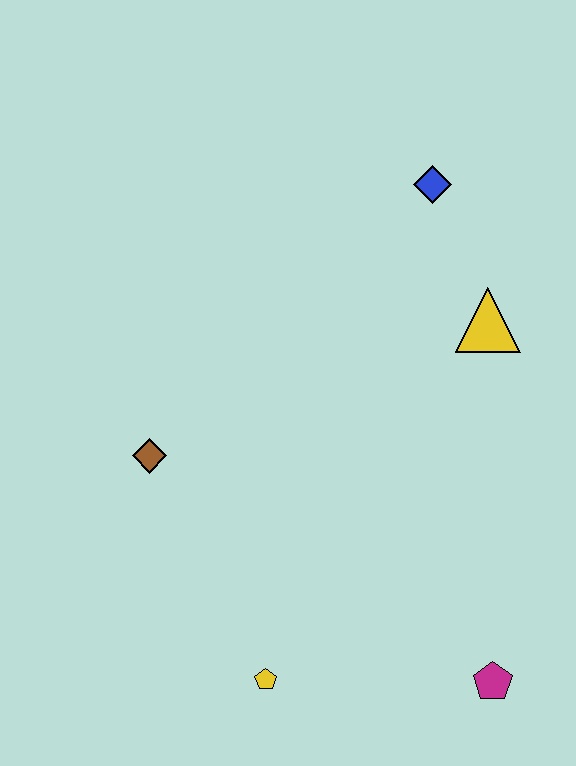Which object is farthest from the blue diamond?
The yellow pentagon is farthest from the blue diamond.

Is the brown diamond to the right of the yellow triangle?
No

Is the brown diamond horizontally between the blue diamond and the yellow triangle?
No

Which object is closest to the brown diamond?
The yellow pentagon is closest to the brown diamond.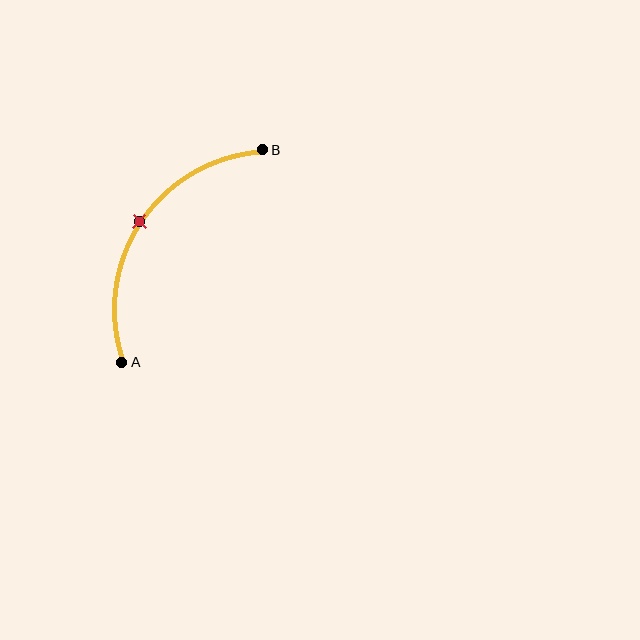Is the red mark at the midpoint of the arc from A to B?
Yes. The red mark lies on the arc at equal arc-length from both A and B — it is the arc midpoint.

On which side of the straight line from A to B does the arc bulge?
The arc bulges to the left of the straight line connecting A and B.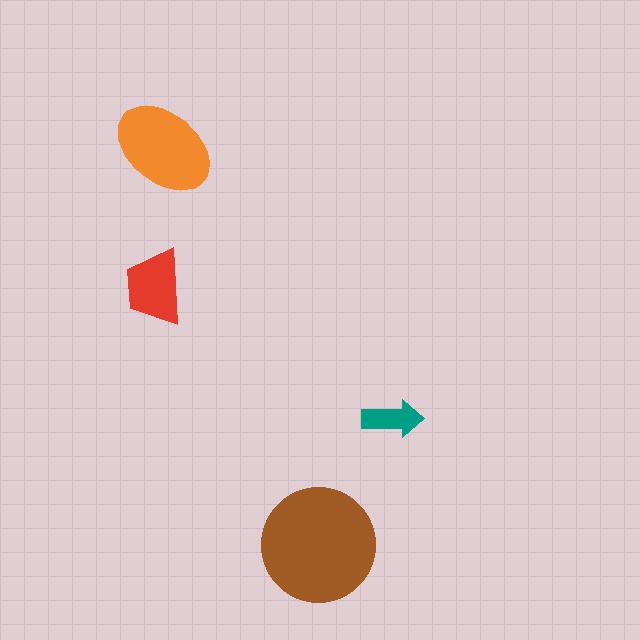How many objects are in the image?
There are 4 objects in the image.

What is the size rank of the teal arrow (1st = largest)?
4th.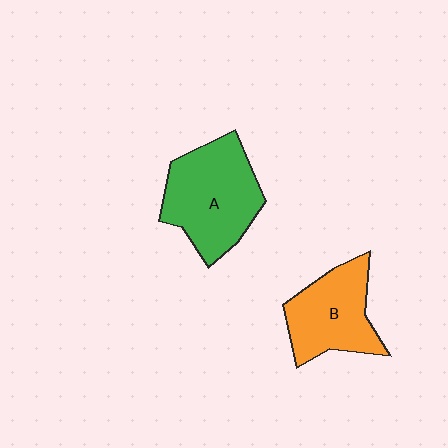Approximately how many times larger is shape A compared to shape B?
Approximately 1.3 times.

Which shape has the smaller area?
Shape B (orange).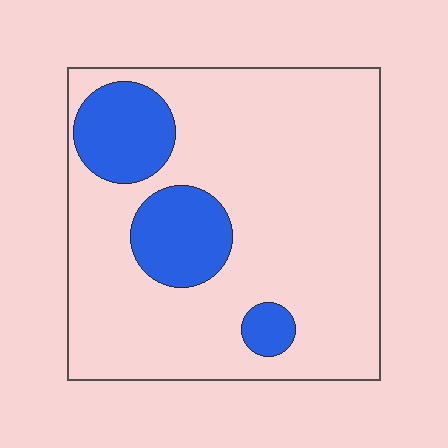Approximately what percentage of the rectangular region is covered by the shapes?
Approximately 20%.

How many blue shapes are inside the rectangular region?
3.